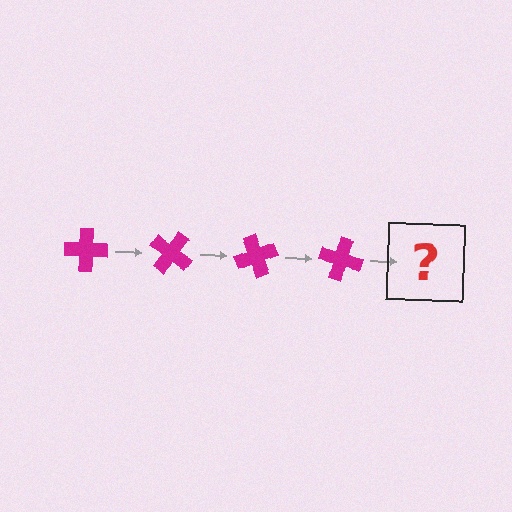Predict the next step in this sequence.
The next step is a magenta cross rotated 140 degrees.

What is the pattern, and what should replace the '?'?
The pattern is that the cross rotates 35 degrees each step. The '?' should be a magenta cross rotated 140 degrees.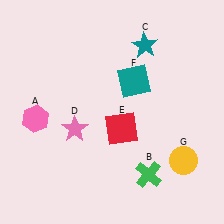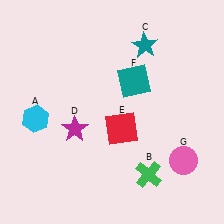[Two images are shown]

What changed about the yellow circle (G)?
In Image 1, G is yellow. In Image 2, it changed to pink.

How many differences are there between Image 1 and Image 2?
There are 3 differences between the two images.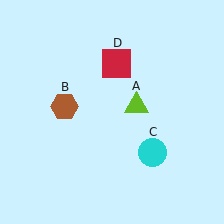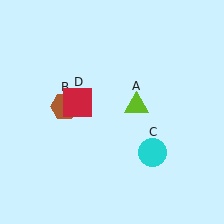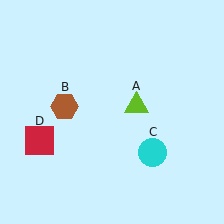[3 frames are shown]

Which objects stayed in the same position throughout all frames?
Lime triangle (object A) and brown hexagon (object B) and cyan circle (object C) remained stationary.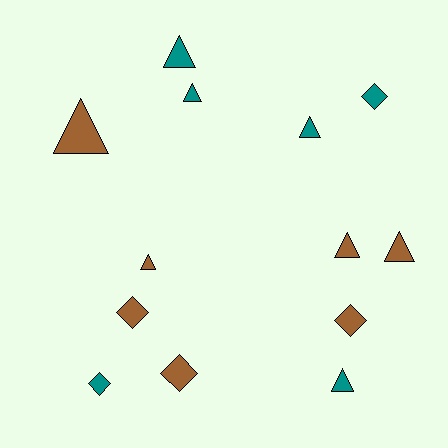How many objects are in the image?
There are 13 objects.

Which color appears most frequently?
Brown, with 7 objects.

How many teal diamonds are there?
There are 2 teal diamonds.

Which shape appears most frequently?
Triangle, with 8 objects.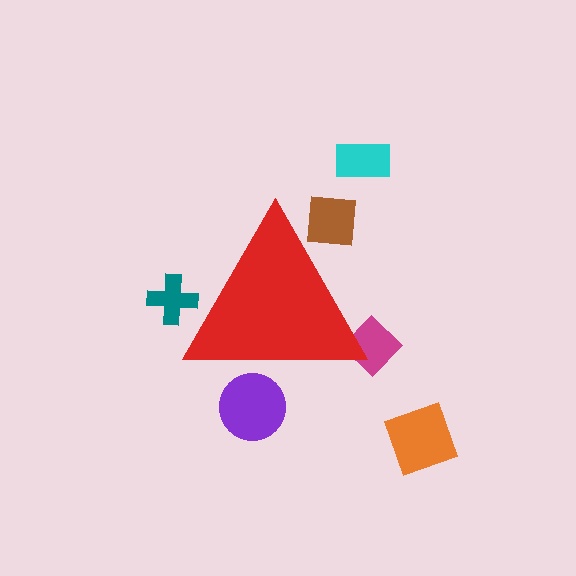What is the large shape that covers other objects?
A red triangle.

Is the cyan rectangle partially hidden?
No, the cyan rectangle is fully visible.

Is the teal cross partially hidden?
Yes, the teal cross is partially hidden behind the red triangle.